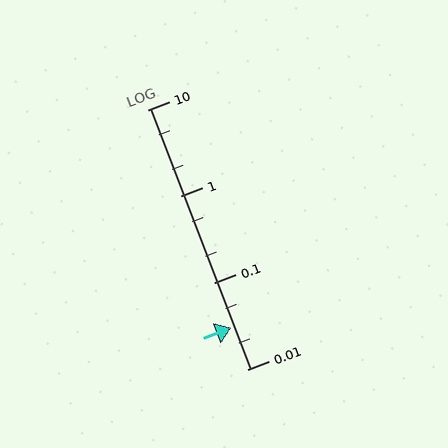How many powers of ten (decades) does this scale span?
The scale spans 3 decades, from 0.01 to 10.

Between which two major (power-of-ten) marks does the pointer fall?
The pointer is between 0.01 and 0.1.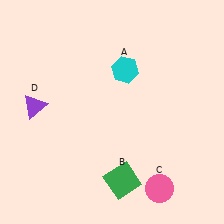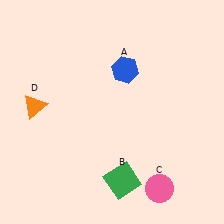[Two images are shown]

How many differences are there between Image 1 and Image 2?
There are 2 differences between the two images.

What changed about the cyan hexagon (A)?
In Image 1, A is cyan. In Image 2, it changed to blue.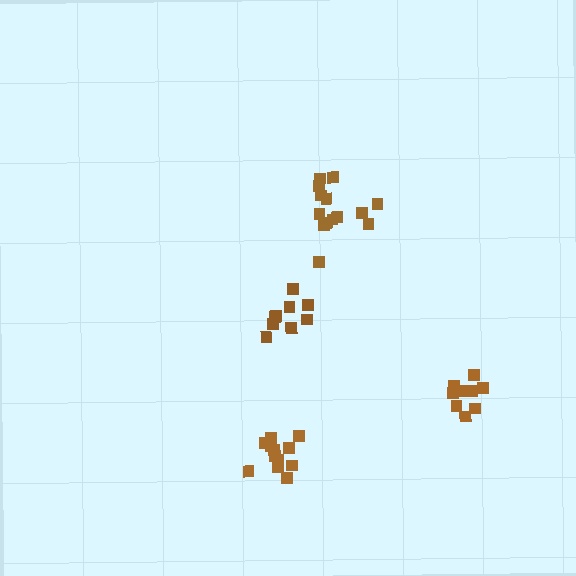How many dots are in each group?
Group 1: 10 dots, Group 2: 14 dots, Group 3: 12 dots, Group 4: 9 dots (45 total).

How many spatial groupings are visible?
There are 4 spatial groupings.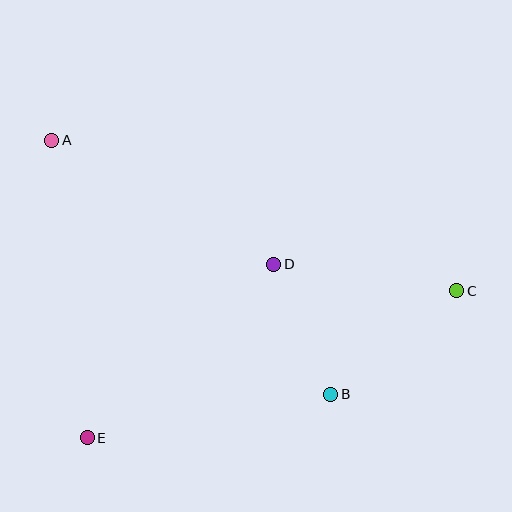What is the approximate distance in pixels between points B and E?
The distance between B and E is approximately 247 pixels.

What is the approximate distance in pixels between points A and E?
The distance between A and E is approximately 300 pixels.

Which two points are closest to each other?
Points B and D are closest to each other.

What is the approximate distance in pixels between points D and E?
The distance between D and E is approximately 255 pixels.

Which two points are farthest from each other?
Points A and C are farthest from each other.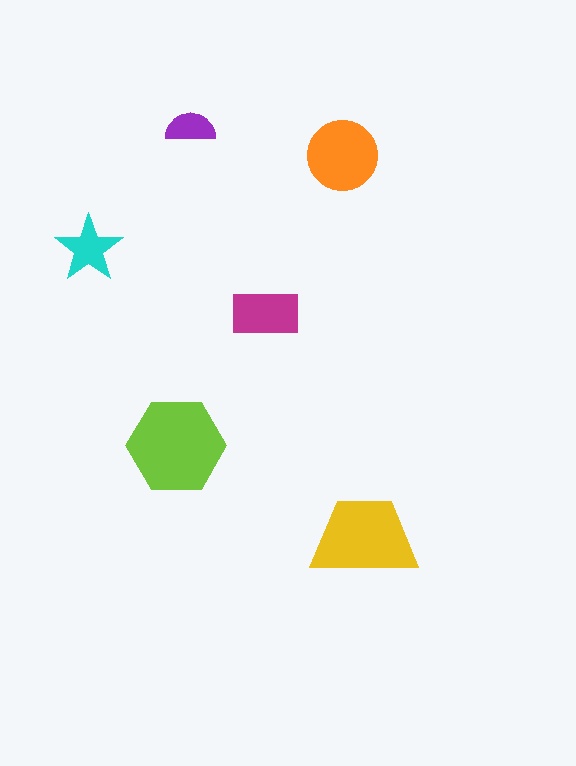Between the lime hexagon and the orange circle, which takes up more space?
The lime hexagon.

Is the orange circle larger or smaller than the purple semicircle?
Larger.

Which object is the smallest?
The purple semicircle.